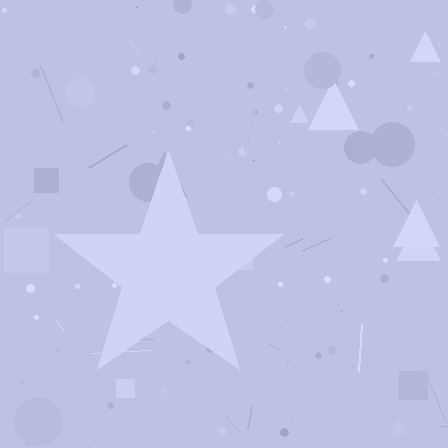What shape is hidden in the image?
A star is hidden in the image.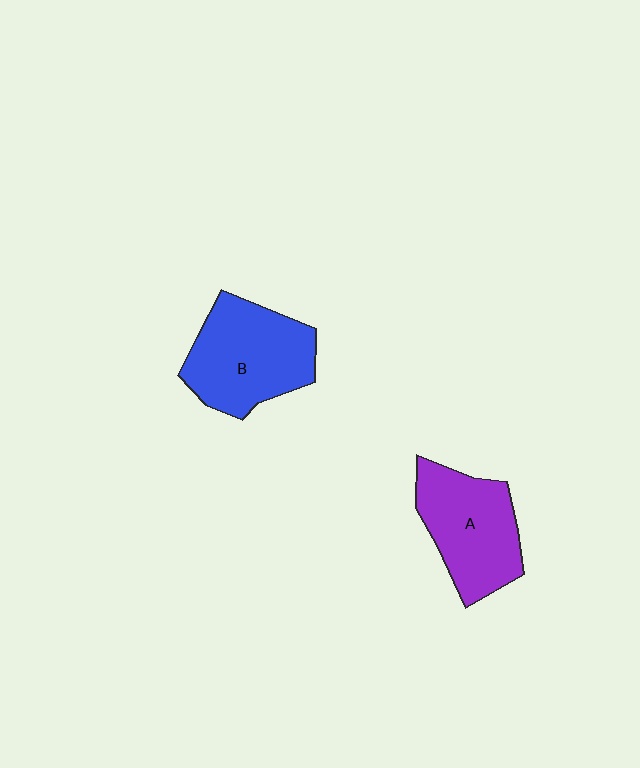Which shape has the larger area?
Shape B (blue).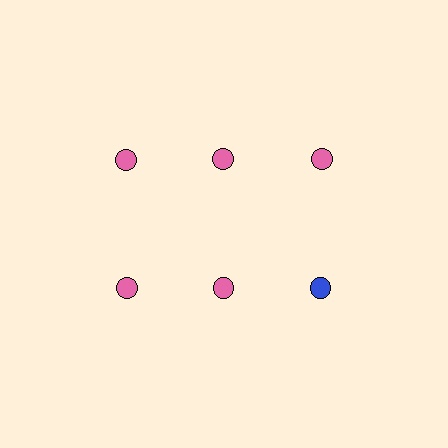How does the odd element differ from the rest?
It has a different color: blue instead of pink.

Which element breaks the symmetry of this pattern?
The blue circle in the second row, center column breaks the symmetry. All other shapes are pink circles.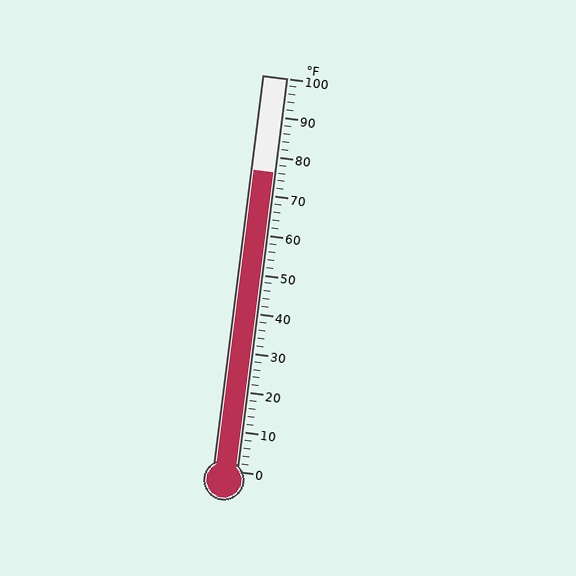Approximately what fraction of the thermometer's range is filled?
The thermometer is filled to approximately 75% of its range.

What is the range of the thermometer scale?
The thermometer scale ranges from 0°F to 100°F.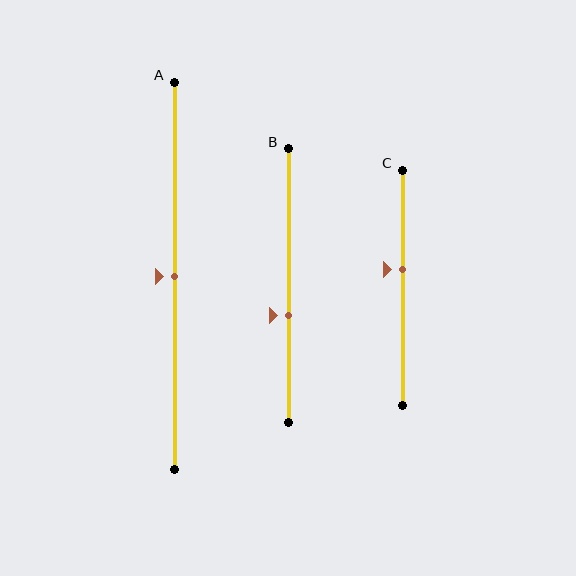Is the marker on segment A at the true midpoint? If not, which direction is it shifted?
Yes, the marker on segment A is at the true midpoint.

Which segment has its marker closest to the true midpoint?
Segment A has its marker closest to the true midpoint.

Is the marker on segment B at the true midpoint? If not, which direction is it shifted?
No, the marker on segment B is shifted downward by about 11% of the segment length.